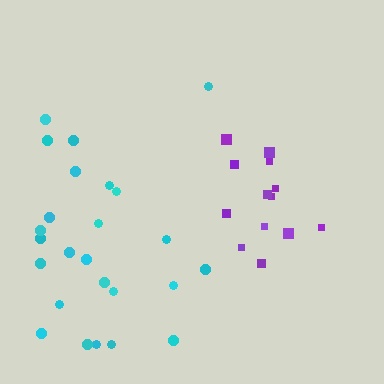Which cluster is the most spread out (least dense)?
Cyan.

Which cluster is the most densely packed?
Purple.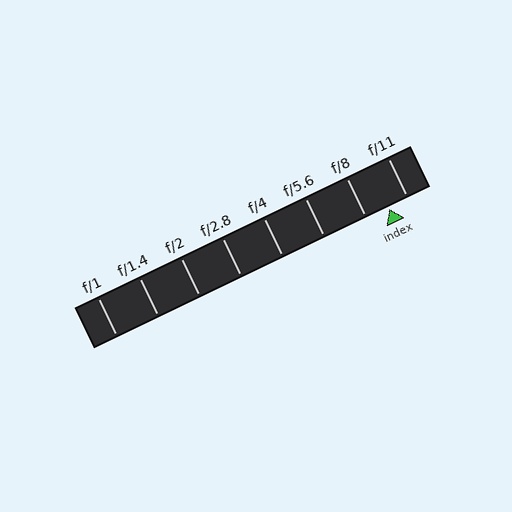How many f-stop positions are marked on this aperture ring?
There are 8 f-stop positions marked.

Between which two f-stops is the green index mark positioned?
The index mark is between f/8 and f/11.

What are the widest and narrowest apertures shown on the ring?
The widest aperture shown is f/1 and the narrowest is f/11.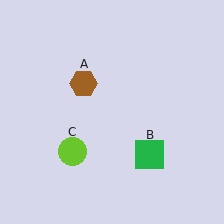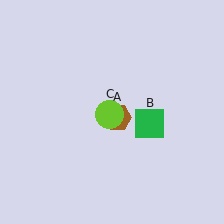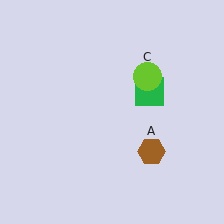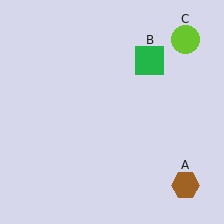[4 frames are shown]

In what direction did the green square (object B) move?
The green square (object B) moved up.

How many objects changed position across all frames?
3 objects changed position: brown hexagon (object A), green square (object B), lime circle (object C).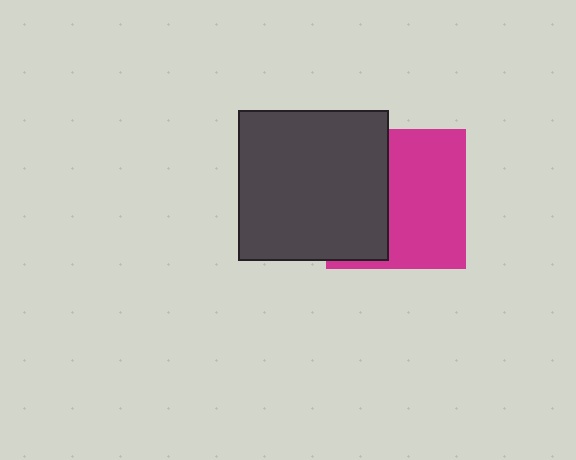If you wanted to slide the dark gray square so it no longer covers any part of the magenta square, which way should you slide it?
Slide it left — that is the most direct way to separate the two shapes.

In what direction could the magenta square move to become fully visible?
The magenta square could move right. That would shift it out from behind the dark gray square entirely.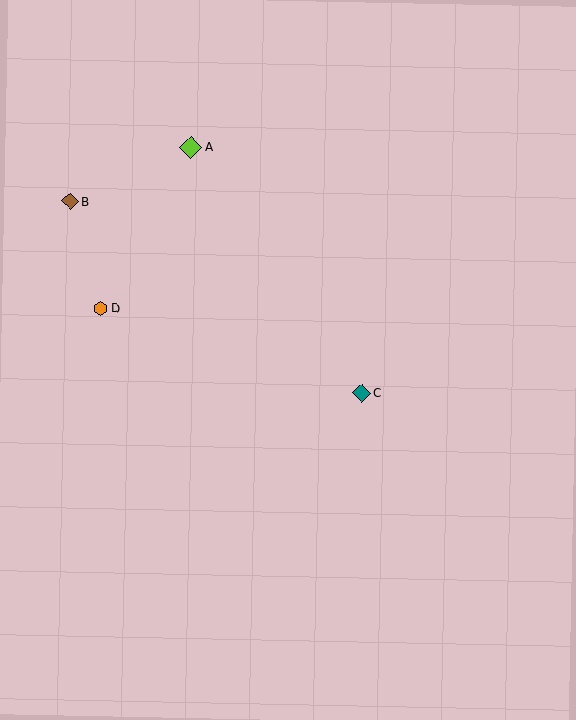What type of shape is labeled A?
Shape A is a lime diamond.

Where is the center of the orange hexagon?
The center of the orange hexagon is at (101, 309).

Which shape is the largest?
The lime diamond (labeled A) is the largest.